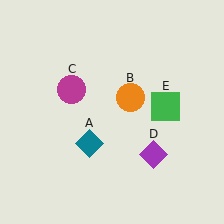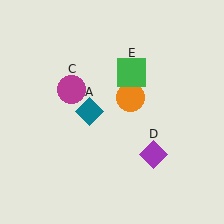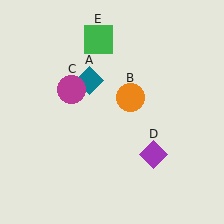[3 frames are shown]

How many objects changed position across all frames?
2 objects changed position: teal diamond (object A), green square (object E).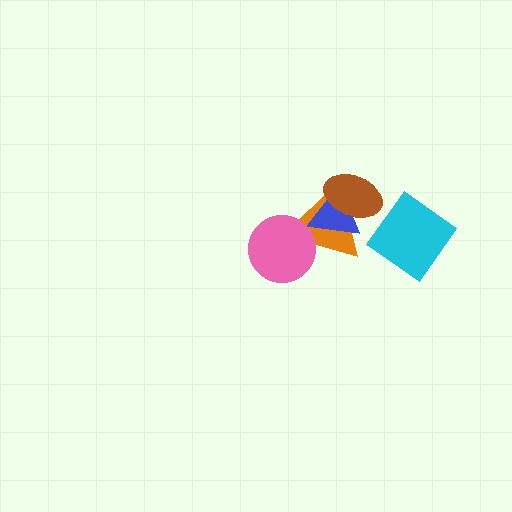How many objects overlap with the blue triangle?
2 objects overlap with the blue triangle.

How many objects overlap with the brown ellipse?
2 objects overlap with the brown ellipse.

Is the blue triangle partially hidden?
Yes, it is partially covered by another shape.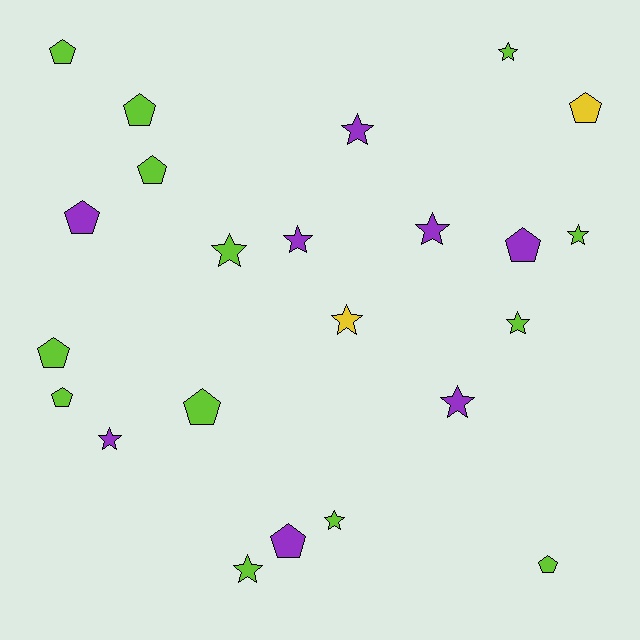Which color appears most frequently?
Lime, with 13 objects.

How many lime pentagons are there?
There are 7 lime pentagons.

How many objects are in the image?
There are 23 objects.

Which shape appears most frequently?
Star, with 12 objects.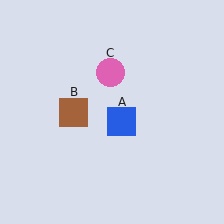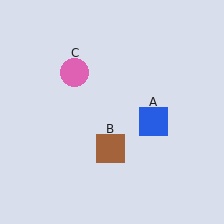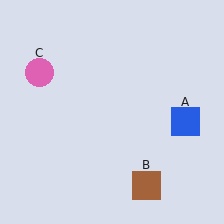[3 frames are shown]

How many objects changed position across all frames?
3 objects changed position: blue square (object A), brown square (object B), pink circle (object C).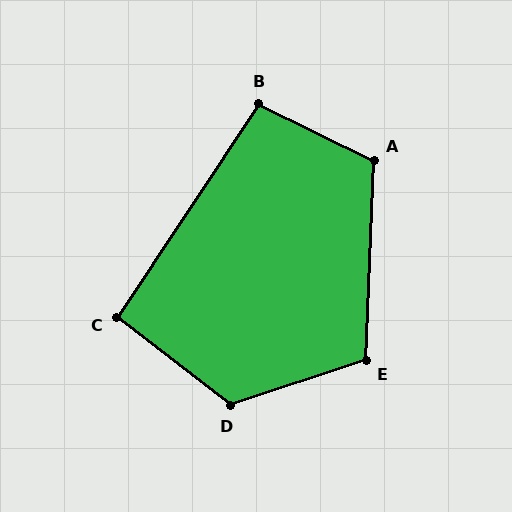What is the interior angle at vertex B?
Approximately 97 degrees (obtuse).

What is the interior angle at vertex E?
Approximately 111 degrees (obtuse).